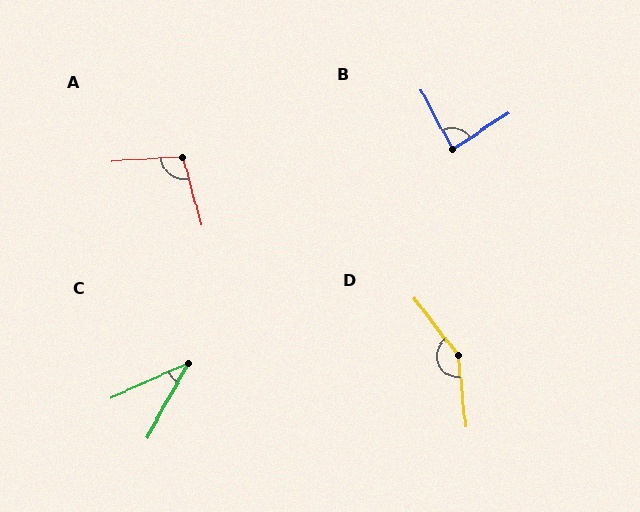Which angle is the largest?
D, at approximately 149 degrees.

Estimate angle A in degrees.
Approximately 101 degrees.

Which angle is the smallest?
C, at approximately 37 degrees.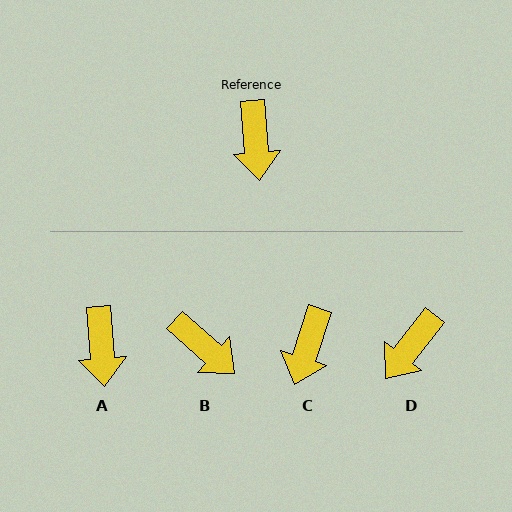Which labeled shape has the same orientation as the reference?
A.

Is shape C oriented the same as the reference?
No, it is off by about 23 degrees.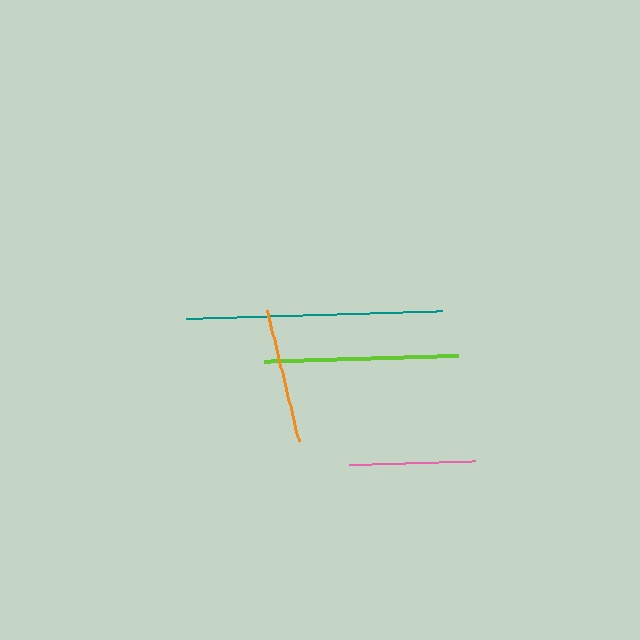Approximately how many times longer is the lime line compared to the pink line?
The lime line is approximately 1.5 times the length of the pink line.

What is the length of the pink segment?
The pink segment is approximately 126 pixels long.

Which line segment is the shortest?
The pink line is the shortest at approximately 126 pixels.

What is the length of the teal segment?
The teal segment is approximately 256 pixels long.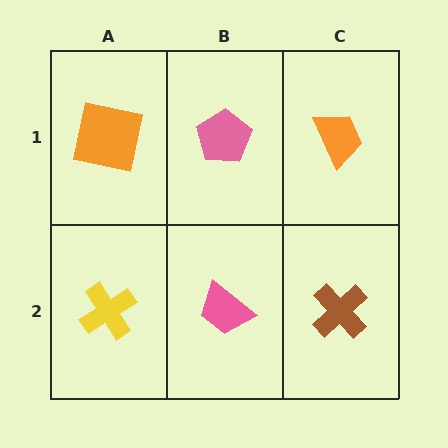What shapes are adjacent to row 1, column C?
A brown cross (row 2, column C), a pink pentagon (row 1, column B).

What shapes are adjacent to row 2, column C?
An orange trapezoid (row 1, column C), a pink trapezoid (row 2, column B).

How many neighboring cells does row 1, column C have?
2.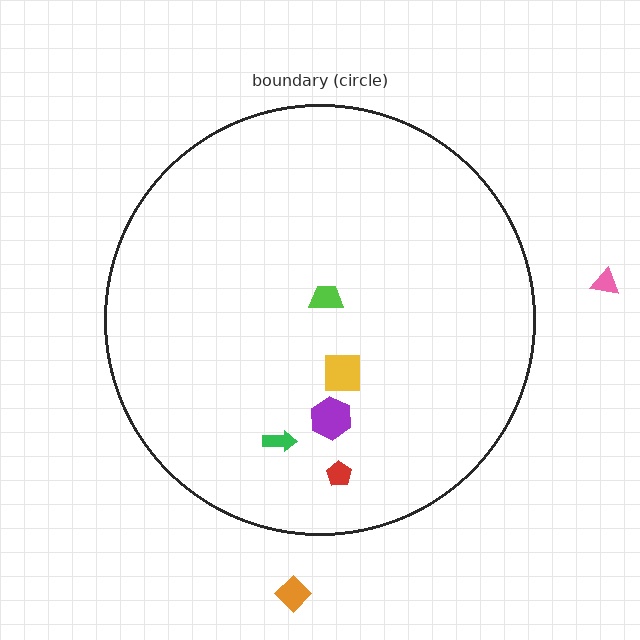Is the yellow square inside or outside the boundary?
Inside.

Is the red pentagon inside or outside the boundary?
Inside.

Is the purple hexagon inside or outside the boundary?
Inside.